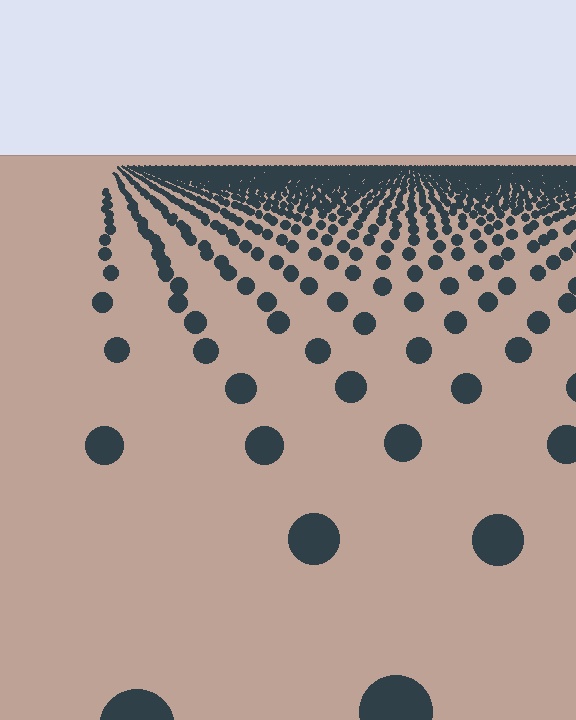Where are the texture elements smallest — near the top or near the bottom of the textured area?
Near the top.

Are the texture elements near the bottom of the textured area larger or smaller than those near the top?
Larger. Near the bottom, elements are closer to the viewer and appear at a bigger on-screen size.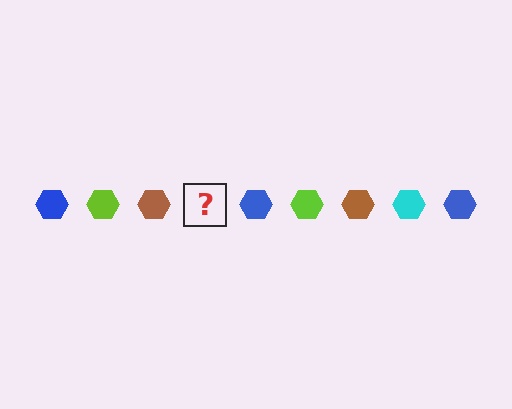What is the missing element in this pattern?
The missing element is a cyan hexagon.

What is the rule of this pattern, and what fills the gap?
The rule is that the pattern cycles through blue, lime, brown, cyan hexagons. The gap should be filled with a cyan hexagon.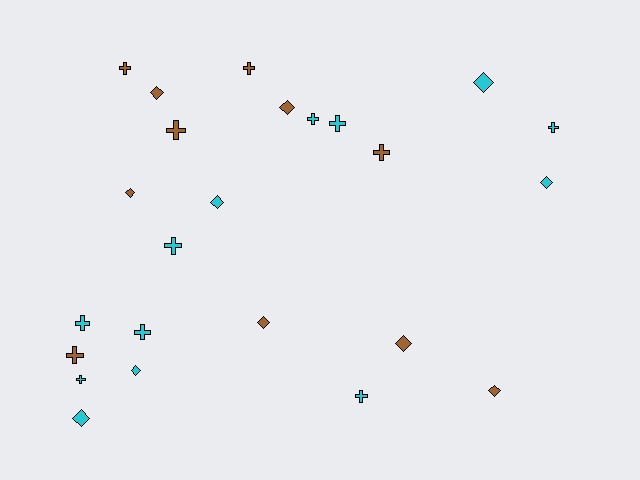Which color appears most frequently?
Cyan, with 13 objects.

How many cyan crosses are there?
There are 8 cyan crosses.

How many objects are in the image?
There are 24 objects.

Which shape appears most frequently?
Cross, with 13 objects.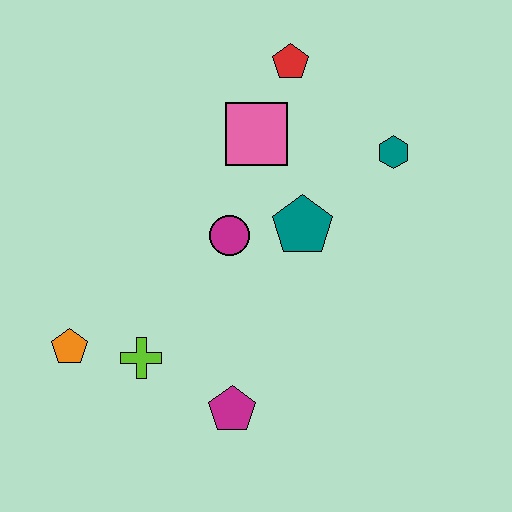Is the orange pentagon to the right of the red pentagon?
No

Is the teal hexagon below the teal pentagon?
No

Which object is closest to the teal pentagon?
The magenta circle is closest to the teal pentagon.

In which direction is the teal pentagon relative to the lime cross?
The teal pentagon is to the right of the lime cross.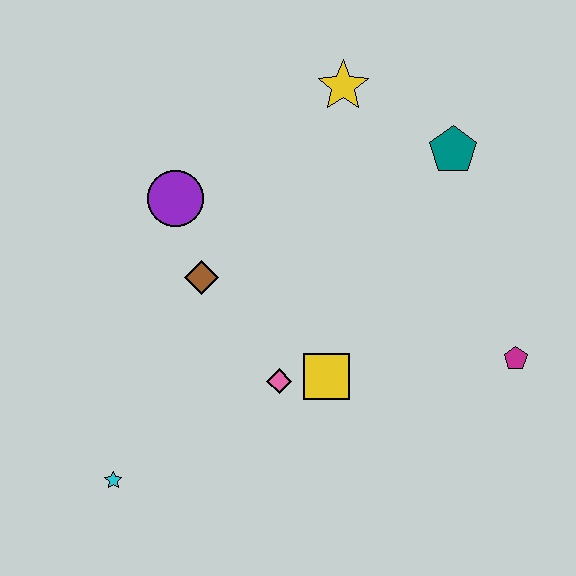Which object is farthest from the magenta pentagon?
The cyan star is farthest from the magenta pentagon.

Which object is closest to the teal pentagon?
The yellow star is closest to the teal pentagon.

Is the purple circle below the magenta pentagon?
No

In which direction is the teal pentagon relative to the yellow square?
The teal pentagon is above the yellow square.